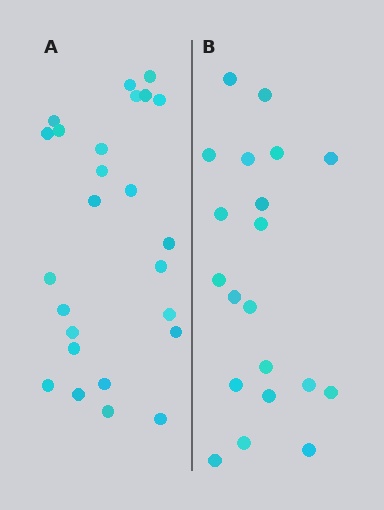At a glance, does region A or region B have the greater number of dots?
Region A (the left region) has more dots.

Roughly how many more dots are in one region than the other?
Region A has about 5 more dots than region B.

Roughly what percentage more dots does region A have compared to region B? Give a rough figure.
About 25% more.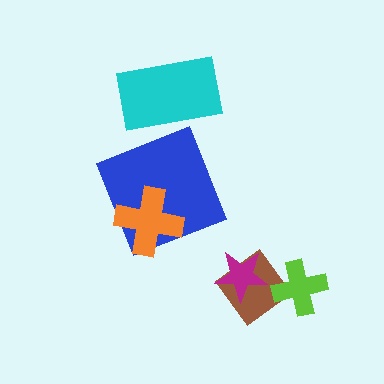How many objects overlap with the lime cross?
1 object overlaps with the lime cross.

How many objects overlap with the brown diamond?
2 objects overlap with the brown diamond.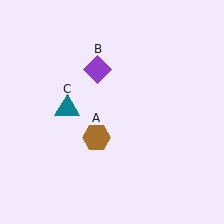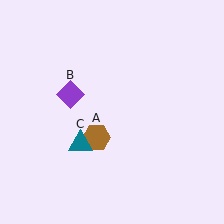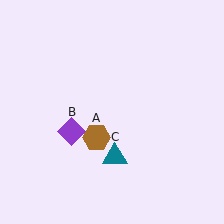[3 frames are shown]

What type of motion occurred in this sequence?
The purple diamond (object B), teal triangle (object C) rotated counterclockwise around the center of the scene.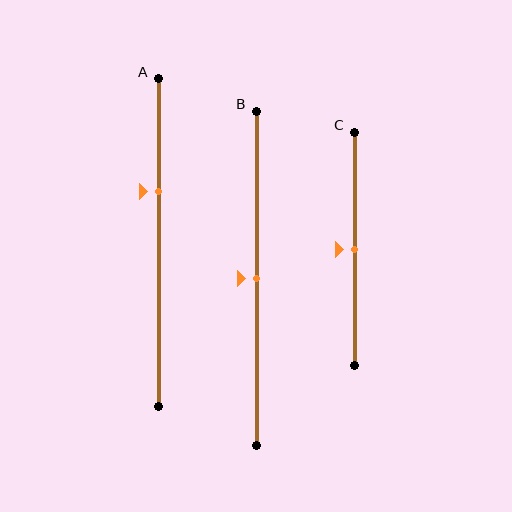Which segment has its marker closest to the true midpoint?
Segment B has its marker closest to the true midpoint.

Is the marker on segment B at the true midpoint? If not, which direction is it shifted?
Yes, the marker on segment B is at the true midpoint.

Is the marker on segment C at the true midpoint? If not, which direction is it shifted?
Yes, the marker on segment C is at the true midpoint.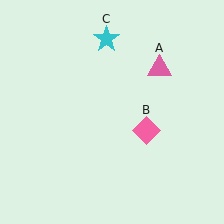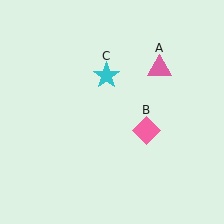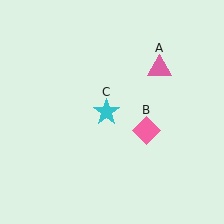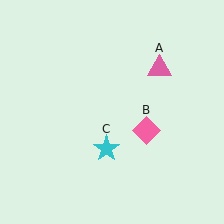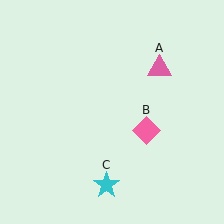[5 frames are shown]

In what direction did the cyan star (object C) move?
The cyan star (object C) moved down.